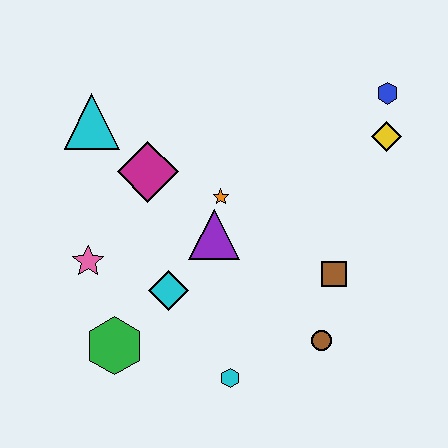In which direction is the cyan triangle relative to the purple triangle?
The cyan triangle is to the left of the purple triangle.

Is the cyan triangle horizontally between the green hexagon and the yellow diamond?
No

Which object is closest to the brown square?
The brown circle is closest to the brown square.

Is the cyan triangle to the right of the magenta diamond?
No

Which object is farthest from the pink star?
The blue hexagon is farthest from the pink star.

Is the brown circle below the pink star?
Yes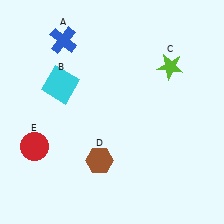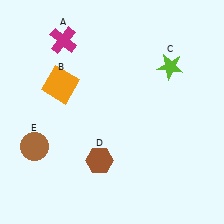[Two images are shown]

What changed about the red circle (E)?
In Image 1, E is red. In Image 2, it changed to brown.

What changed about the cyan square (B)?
In Image 1, B is cyan. In Image 2, it changed to orange.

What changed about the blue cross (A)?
In Image 1, A is blue. In Image 2, it changed to magenta.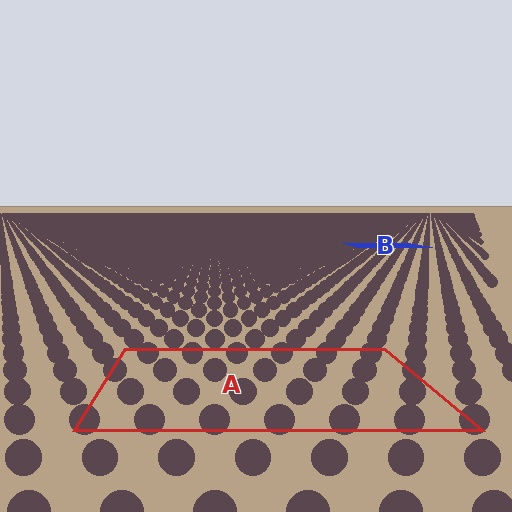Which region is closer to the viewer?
Region A is closer. The texture elements there are larger and more spread out.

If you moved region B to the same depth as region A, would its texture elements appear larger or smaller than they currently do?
They would appear larger. At a closer depth, the same texture elements are projected at a bigger on-screen size.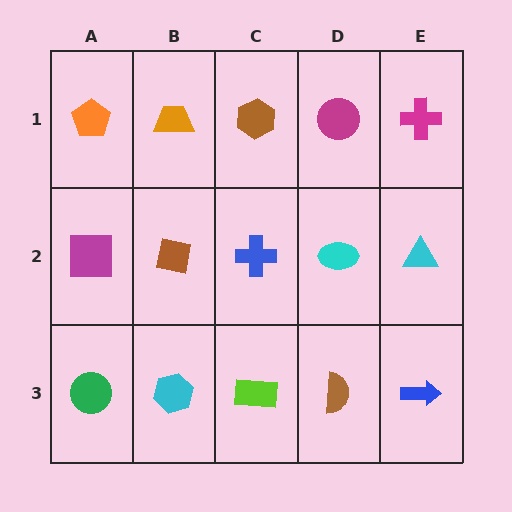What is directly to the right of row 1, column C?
A magenta circle.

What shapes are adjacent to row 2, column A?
An orange pentagon (row 1, column A), a green circle (row 3, column A), a brown square (row 2, column B).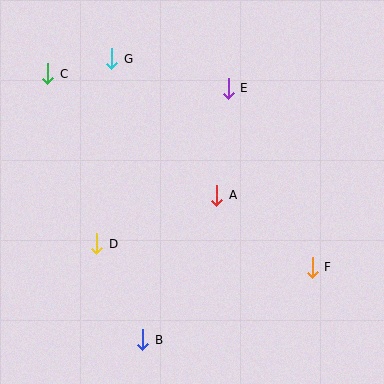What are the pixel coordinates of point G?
Point G is at (112, 59).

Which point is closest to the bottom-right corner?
Point F is closest to the bottom-right corner.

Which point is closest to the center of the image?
Point A at (217, 195) is closest to the center.